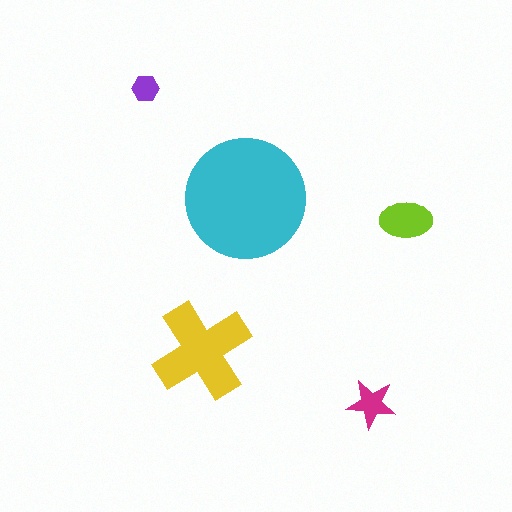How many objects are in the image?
There are 5 objects in the image.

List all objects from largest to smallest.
The cyan circle, the yellow cross, the lime ellipse, the magenta star, the purple hexagon.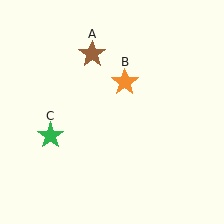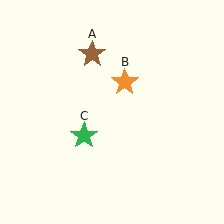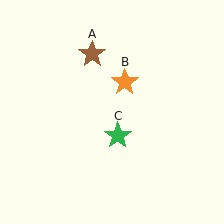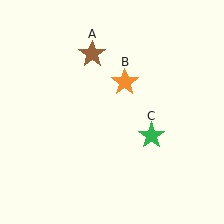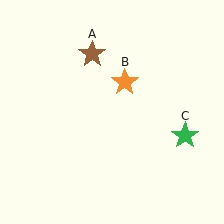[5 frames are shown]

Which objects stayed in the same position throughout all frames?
Brown star (object A) and orange star (object B) remained stationary.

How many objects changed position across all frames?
1 object changed position: green star (object C).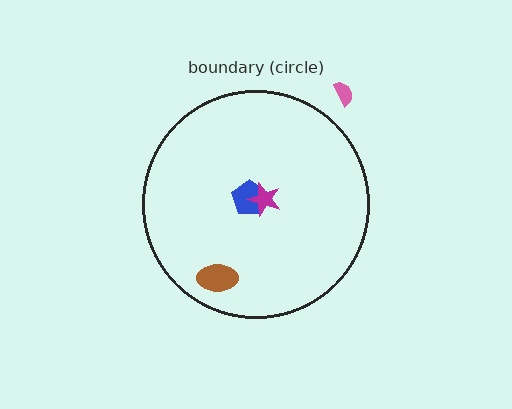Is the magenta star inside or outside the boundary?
Inside.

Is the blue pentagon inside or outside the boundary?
Inside.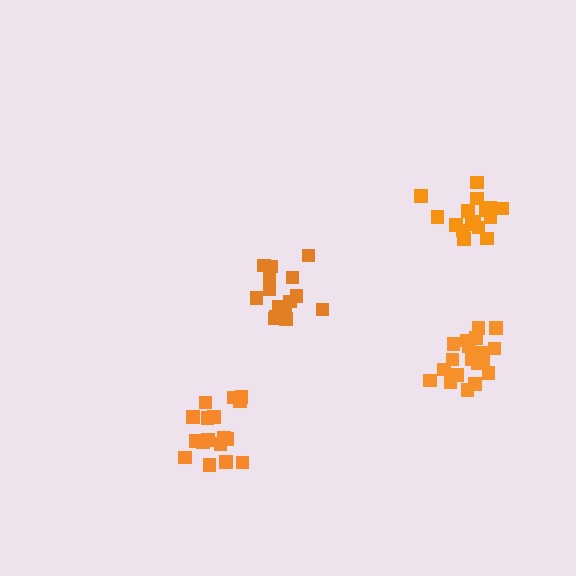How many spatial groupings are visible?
There are 4 spatial groupings.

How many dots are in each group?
Group 1: 16 dots, Group 2: 17 dots, Group 3: 19 dots, Group 4: 15 dots (67 total).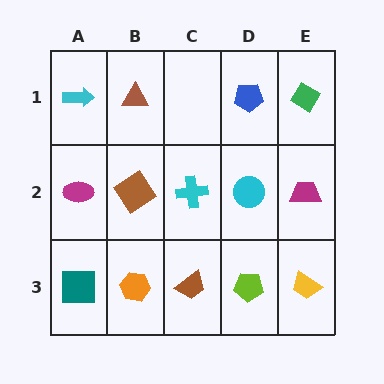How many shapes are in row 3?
5 shapes.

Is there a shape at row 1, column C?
No, that cell is empty.